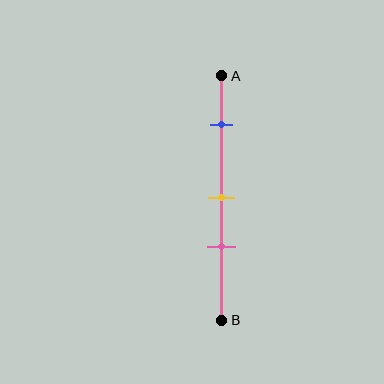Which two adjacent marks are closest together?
The yellow and pink marks are the closest adjacent pair.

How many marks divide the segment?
There are 3 marks dividing the segment.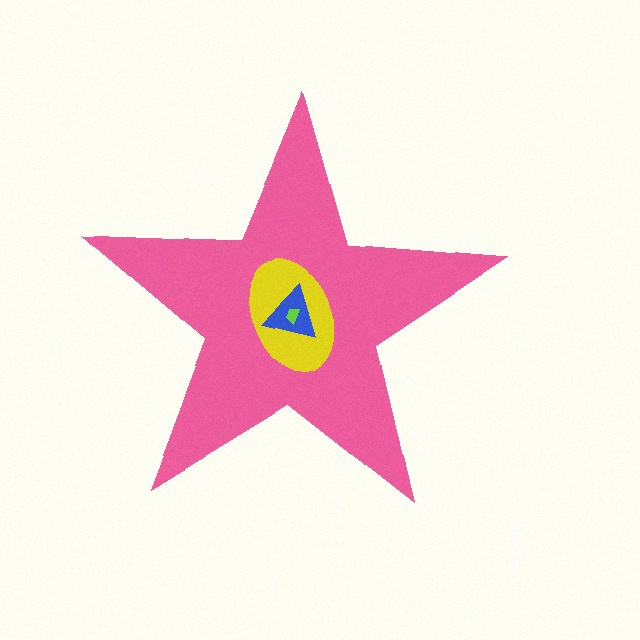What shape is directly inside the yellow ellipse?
The blue triangle.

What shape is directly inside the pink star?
The yellow ellipse.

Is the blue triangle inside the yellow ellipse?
Yes.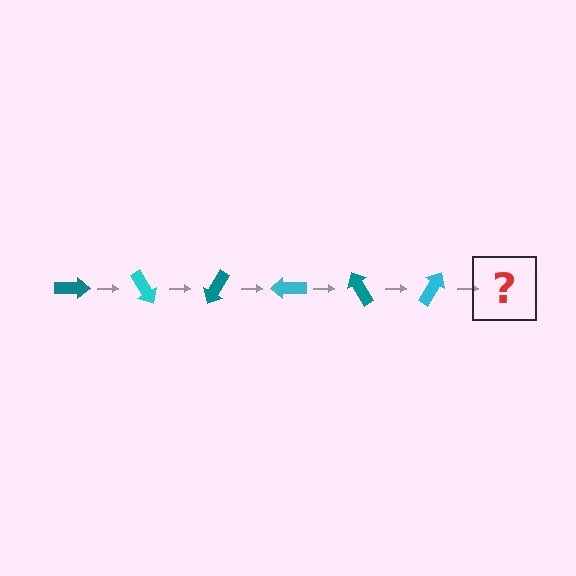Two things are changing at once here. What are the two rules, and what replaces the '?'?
The two rules are that it rotates 60 degrees each step and the color cycles through teal and cyan. The '?' should be a teal arrow, rotated 360 degrees from the start.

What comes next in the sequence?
The next element should be a teal arrow, rotated 360 degrees from the start.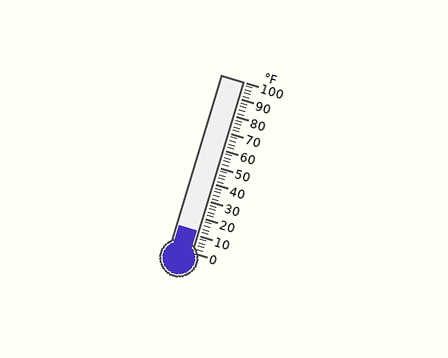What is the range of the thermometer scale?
The thermometer scale ranges from 0°F to 100°F.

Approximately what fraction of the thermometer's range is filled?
The thermometer is filled to approximately 10% of its range.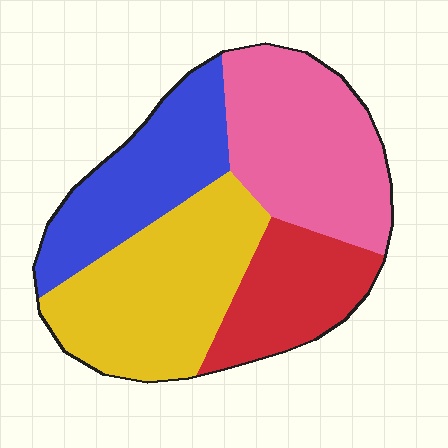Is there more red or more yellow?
Yellow.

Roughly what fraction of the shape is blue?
Blue covers around 20% of the shape.